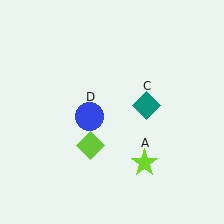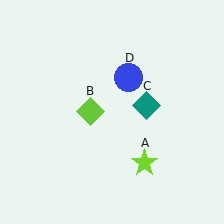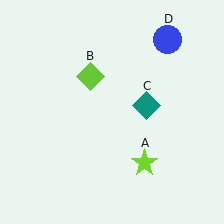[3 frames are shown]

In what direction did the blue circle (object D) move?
The blue circle (object D) moved up and to the right.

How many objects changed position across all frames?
2 objects changed position: lime diamond (object B), blue circle (object D).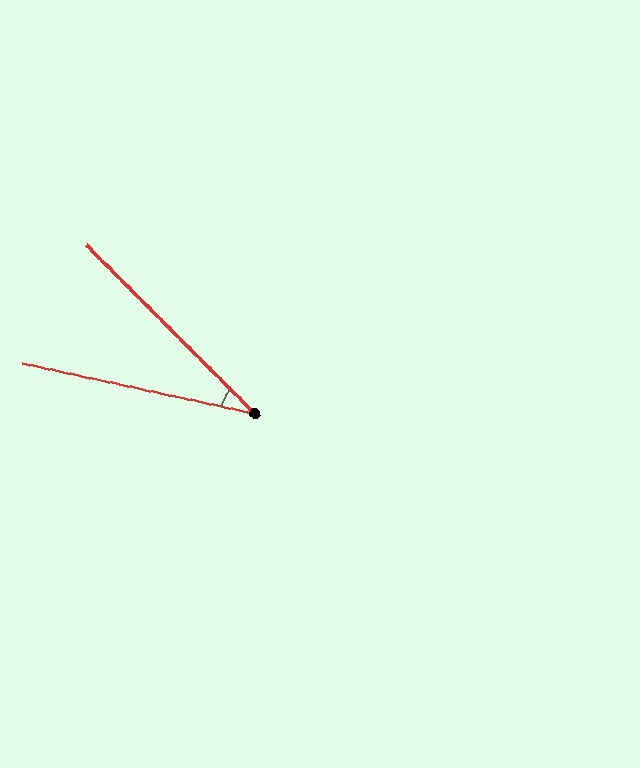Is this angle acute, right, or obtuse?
It is acute.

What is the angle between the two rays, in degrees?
Approximately 33 degrees.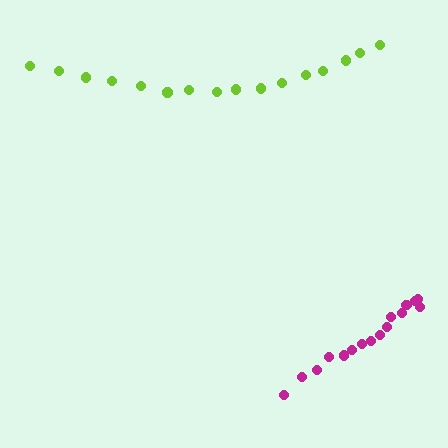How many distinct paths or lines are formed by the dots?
There are 2 distinct paths.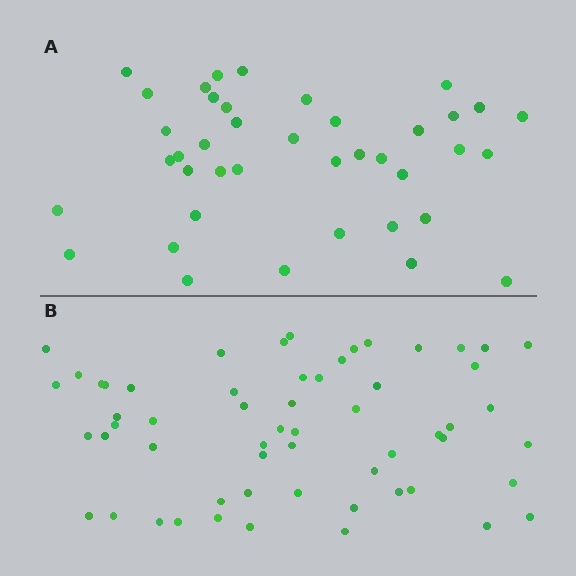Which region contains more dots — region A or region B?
Region B (the bottom region) has more dots.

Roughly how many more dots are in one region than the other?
Region B has approximately 20 more dots than region A.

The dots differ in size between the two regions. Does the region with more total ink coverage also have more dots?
No. Region A has more total ink coverage because its dots are larger, but region B actually contains more individual dots. Total area can be misleading — the number of items is what matters here.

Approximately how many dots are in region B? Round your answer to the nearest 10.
About 60 dots. (The exact count is 58, which rounds to 60.)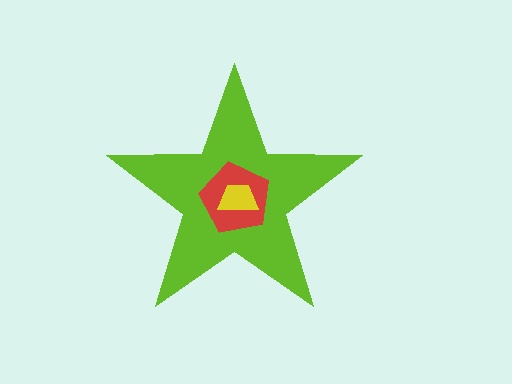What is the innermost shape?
The yellow trapezoid.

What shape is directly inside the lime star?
The red pentagon.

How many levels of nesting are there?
3.